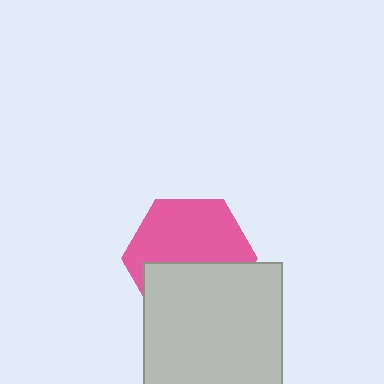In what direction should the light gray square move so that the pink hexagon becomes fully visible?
The light gray square should move down. That is the shortest direction to clear the overlap and leave the pink hexagon fully visible.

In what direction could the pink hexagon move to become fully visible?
The pink hexagon could move up. That would shift it out from behind the light gray square entirely.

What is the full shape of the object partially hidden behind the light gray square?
The partially hidden object is a pink hexagon.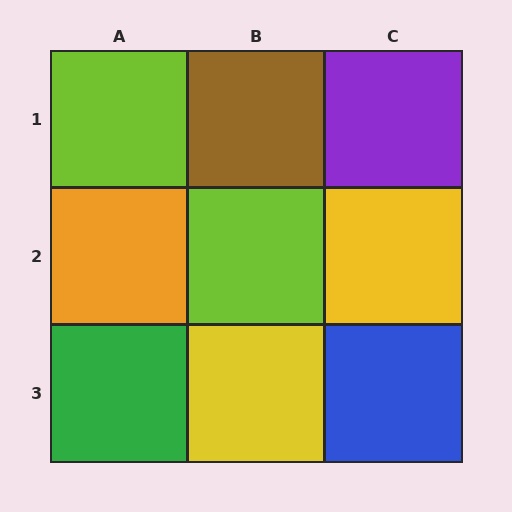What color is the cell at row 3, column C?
Blue.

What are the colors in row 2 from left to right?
Orange, lime, yellow.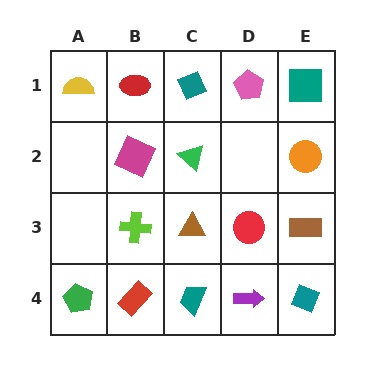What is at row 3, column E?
A brown rectangle.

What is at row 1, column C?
A teal diamond.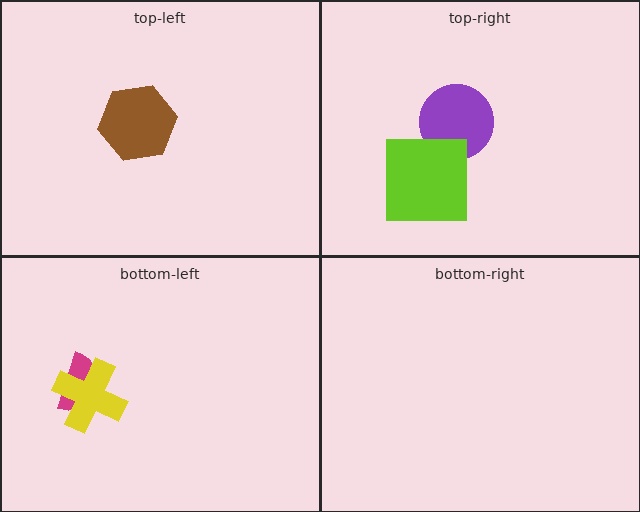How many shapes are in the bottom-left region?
2.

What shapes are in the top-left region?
The brown hexagon.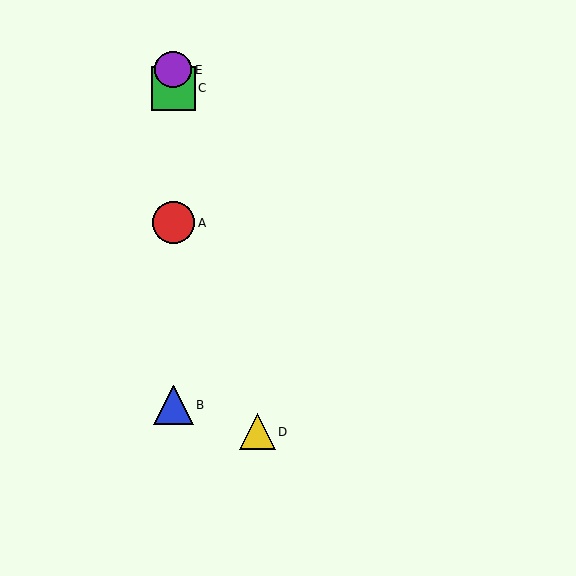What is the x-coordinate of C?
Object C is at x≈173.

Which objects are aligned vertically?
Objects A, B, C, E are aligned vertically.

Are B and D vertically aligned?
No, B is at x≈173 and D is at x≈257.